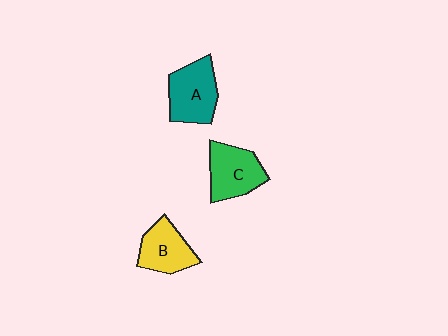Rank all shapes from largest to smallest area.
From largest to smallest: A (teal), C (green), B (yellow).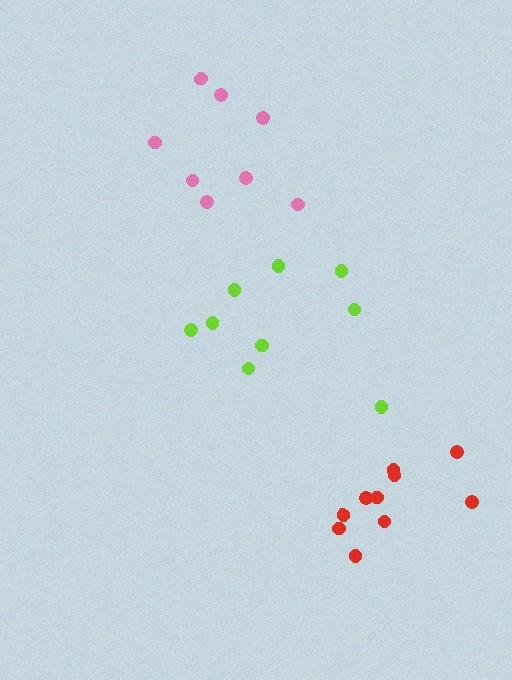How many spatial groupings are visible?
There are 3 spatial groupings.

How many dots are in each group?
Group 1: 8 dots, Group 2: 10 dots, Group 3: 9 dots (27 total).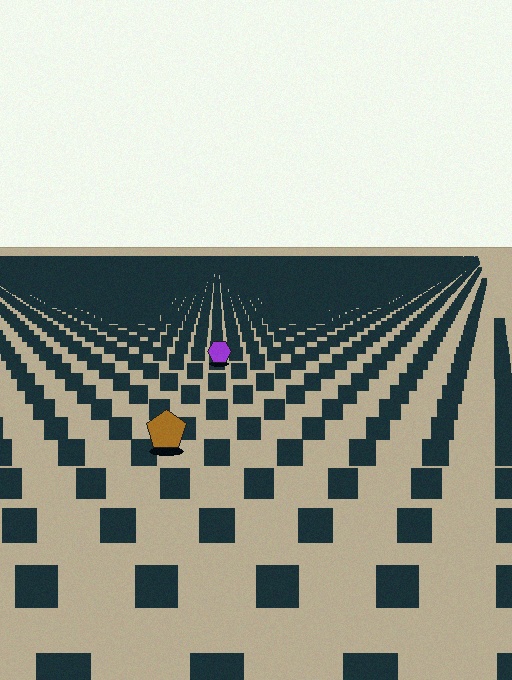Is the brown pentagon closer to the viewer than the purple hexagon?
Yes. The brown pentagon is closer — you can tell from the texture gradient: the ground texture is coarser near it.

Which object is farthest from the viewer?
The purple hexagon is farthest from the viewer. It appears smaller and the ground texture around it is denser.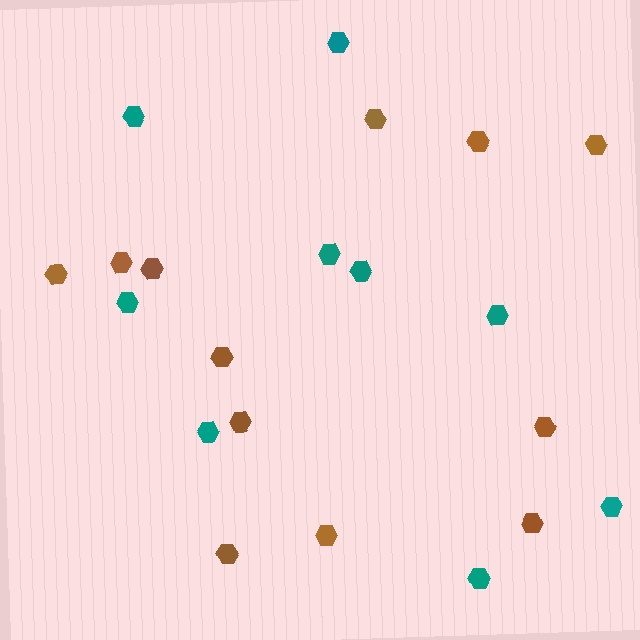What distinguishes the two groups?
There are 2 groups: one group of brown hexagons (12) and one group of teal hexagons (9).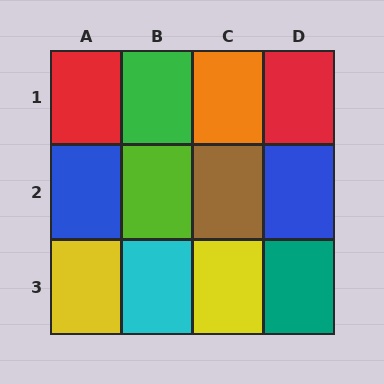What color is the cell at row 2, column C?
Brown.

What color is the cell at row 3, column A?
Yellow.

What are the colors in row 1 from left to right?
Red, green, orange, red.